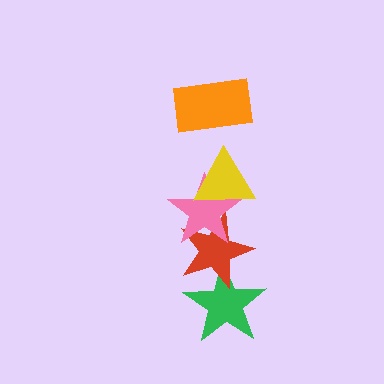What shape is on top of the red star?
The pink star is on top of the red star.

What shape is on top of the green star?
The red star is on top of the green star.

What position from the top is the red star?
The red star is 4th from the top.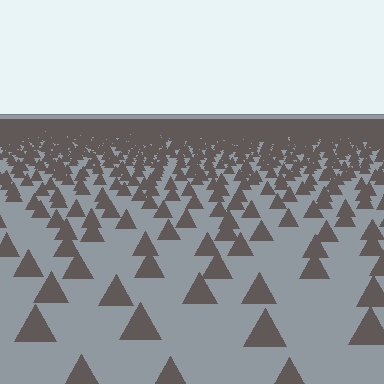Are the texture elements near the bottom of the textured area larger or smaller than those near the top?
Larger. Near the bottom, elements are closer to the viewer and appear at a bigger on-screen size.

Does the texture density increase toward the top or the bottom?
Density increases toward the top.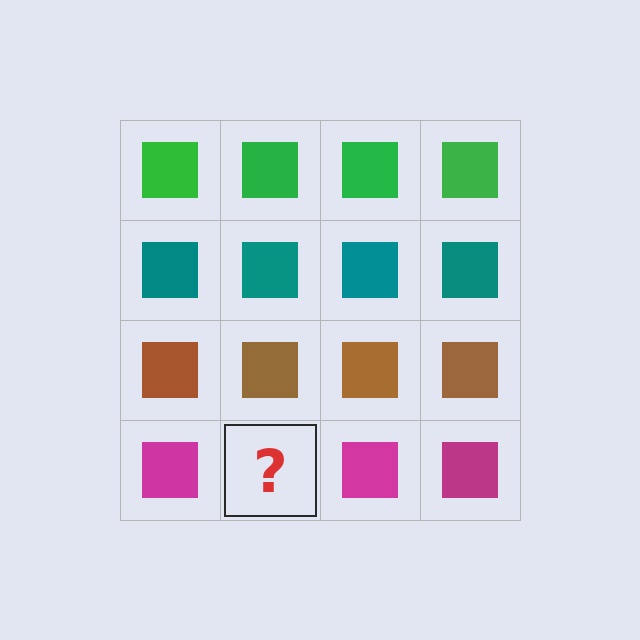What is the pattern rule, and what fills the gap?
The rule is that each row has a consistent color. The gap should be filled with a magenta square.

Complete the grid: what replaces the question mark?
The question mark should be replaced with a magenta square.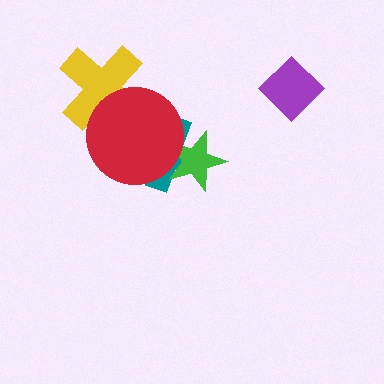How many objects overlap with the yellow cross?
1 object overlaps with the yellow cross.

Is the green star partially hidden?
Yes, it is partially covered by another shape.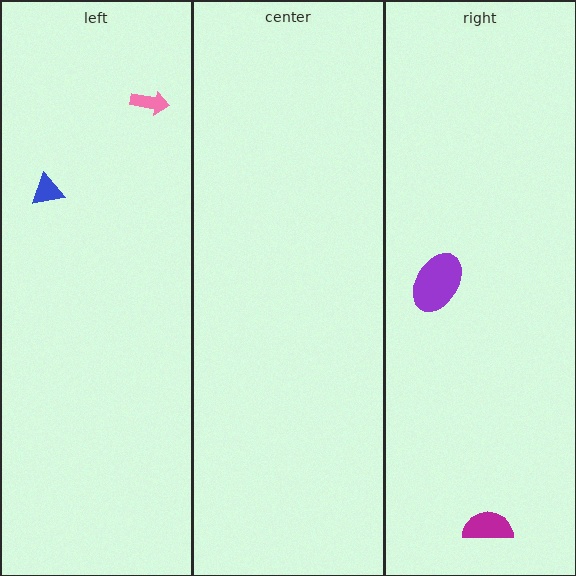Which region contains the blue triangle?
The left region.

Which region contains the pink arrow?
The left region.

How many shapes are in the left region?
2.